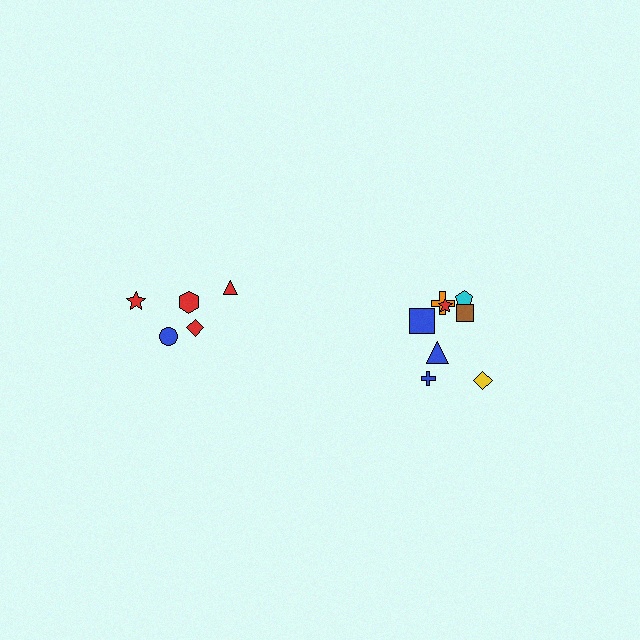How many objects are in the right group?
There are 8 objects.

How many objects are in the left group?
There are 5 objects.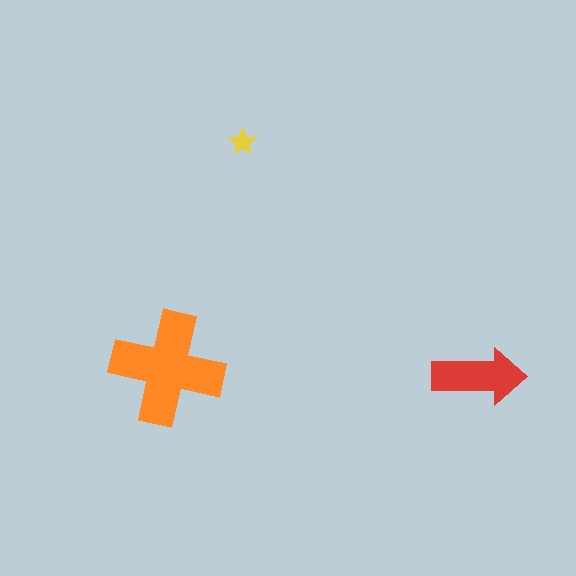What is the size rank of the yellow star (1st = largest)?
3rd.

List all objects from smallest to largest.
The yellow star, the red arrow, the orange cross.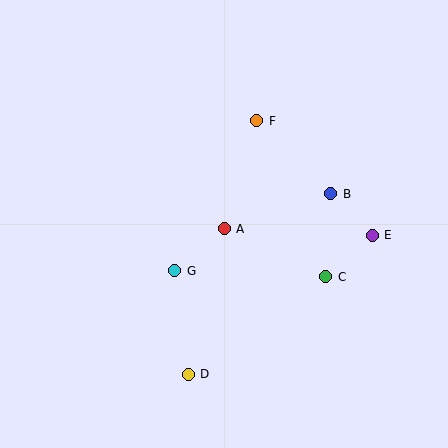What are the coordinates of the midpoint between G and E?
The midpoint between G and E is at (273, 253).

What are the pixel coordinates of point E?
Point E is at (372, 235).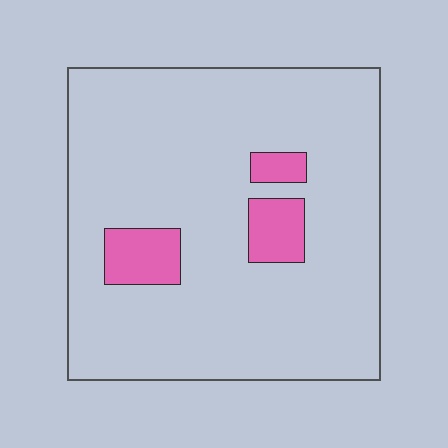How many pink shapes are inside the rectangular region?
3.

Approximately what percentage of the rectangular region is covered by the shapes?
Approximately 10%.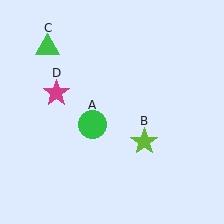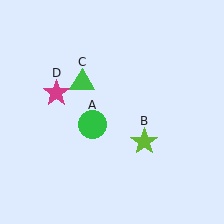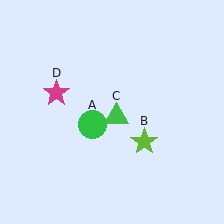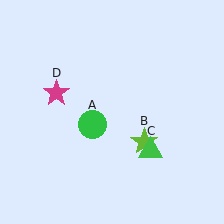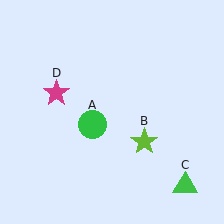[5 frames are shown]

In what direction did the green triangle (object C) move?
The green triangle (object C) moved down and to the right.